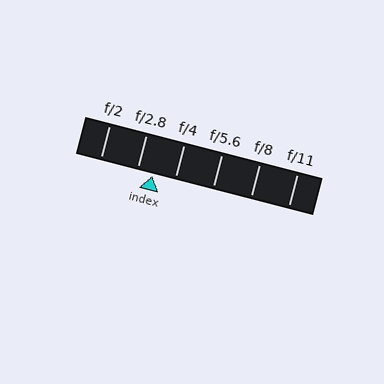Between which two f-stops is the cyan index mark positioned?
The index mark is between f/2.8 and f/4.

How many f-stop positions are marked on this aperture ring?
There are 6 f-stop positions marked.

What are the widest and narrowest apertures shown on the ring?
The widest aperture shown is f/2 and the narrowest is f/11.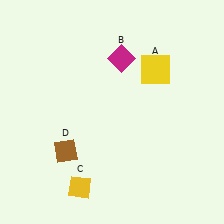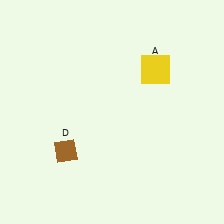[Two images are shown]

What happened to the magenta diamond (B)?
The magenta diamond (B) was removed in Image 2. It was in the top-right area of Image 1.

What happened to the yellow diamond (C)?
The yellow diamond (C) was removed in Image 2. It was in the bottom-left area of Image 1.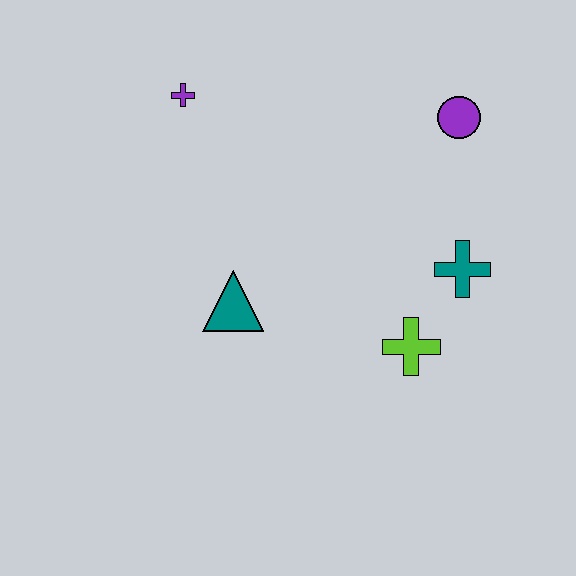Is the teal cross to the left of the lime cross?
No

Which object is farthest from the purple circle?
The teal triangle is farthest from the purple circle.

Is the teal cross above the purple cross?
No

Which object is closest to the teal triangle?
The lime cross is closest to the teal triangle.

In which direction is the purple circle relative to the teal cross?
The purple circle is above the teal cross.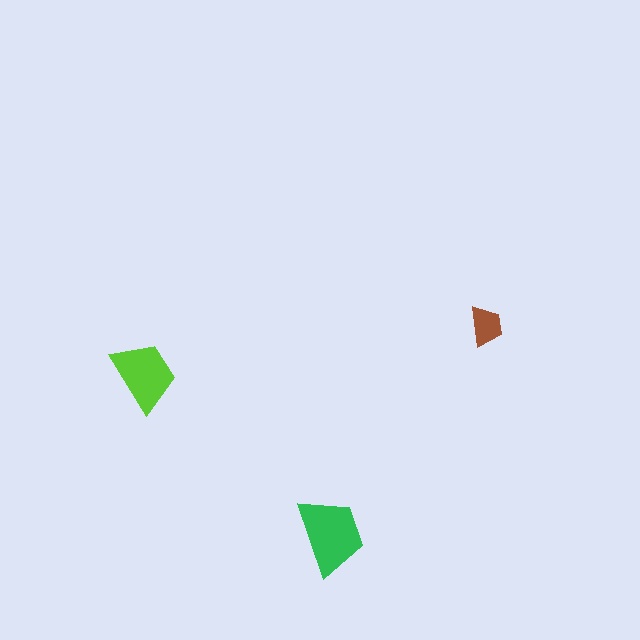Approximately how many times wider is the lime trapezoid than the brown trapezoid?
About 2 times wider.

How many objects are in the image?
There are 3 objects in the image.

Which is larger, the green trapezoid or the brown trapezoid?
The green one.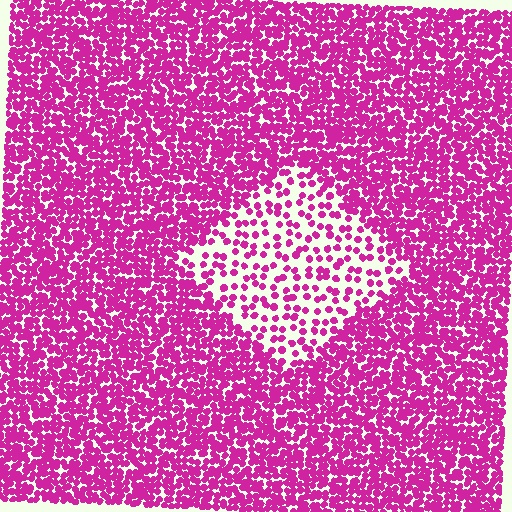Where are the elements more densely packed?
The elements are more densely packed outside the diamond boundary.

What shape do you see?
I see a diamond.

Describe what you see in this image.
The image contains small magenta elements arranged at two different densities. A diamond-shaped region is visible where the elements are less densely packed than the surrounding area.